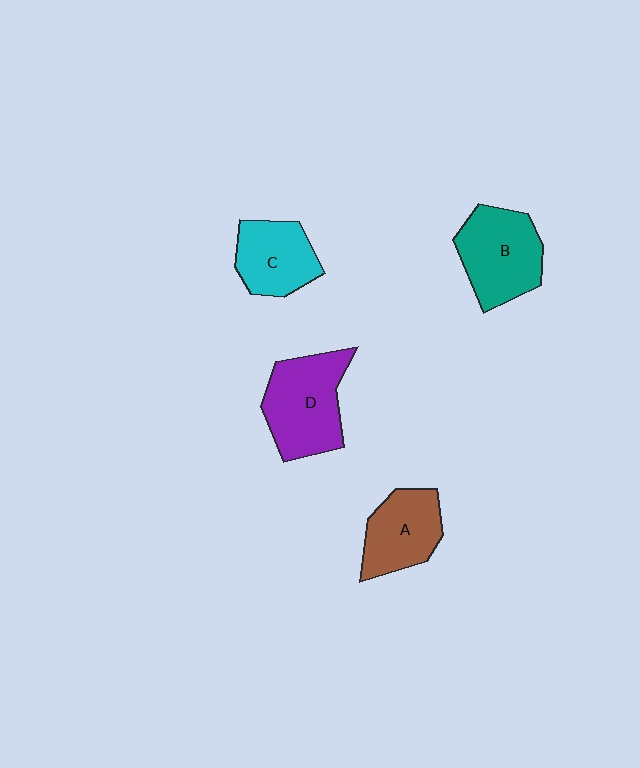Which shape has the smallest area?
Shape C (cyan).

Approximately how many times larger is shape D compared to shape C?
Approximately 1.4 times.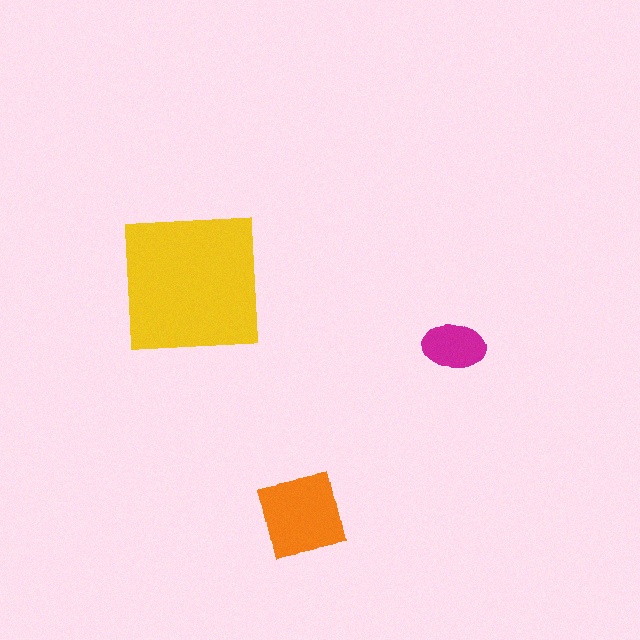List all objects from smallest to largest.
The magenta ellipse, the orange square, the yellow square.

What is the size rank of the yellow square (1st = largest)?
1st.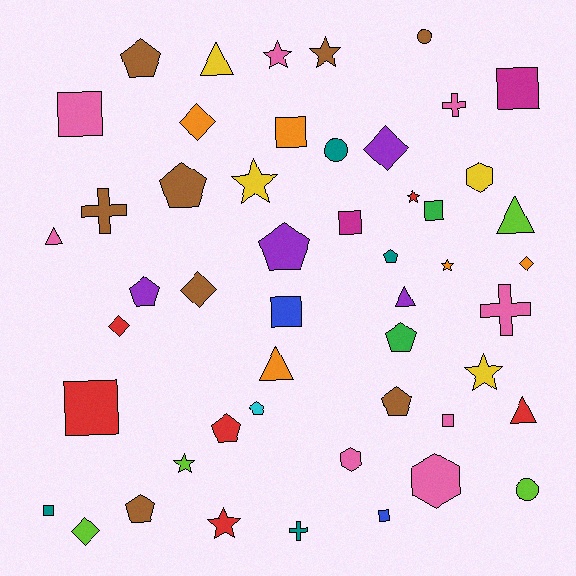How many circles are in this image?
There are 3 circles.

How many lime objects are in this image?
There are 4 lime objects.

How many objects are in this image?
There are 50 objects.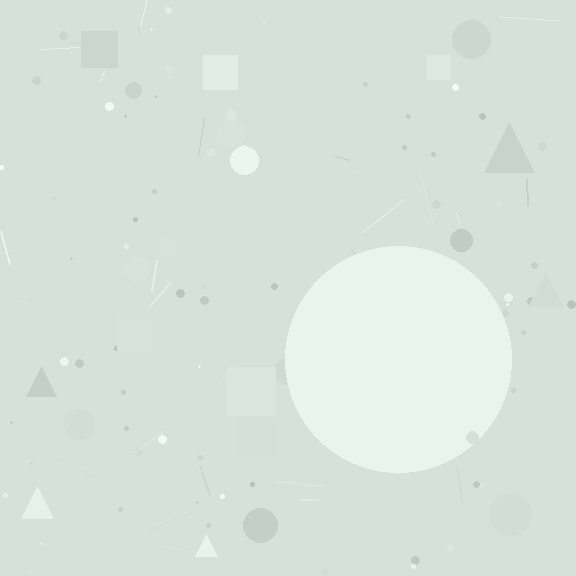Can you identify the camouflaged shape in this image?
The camouflaged shape is a circle.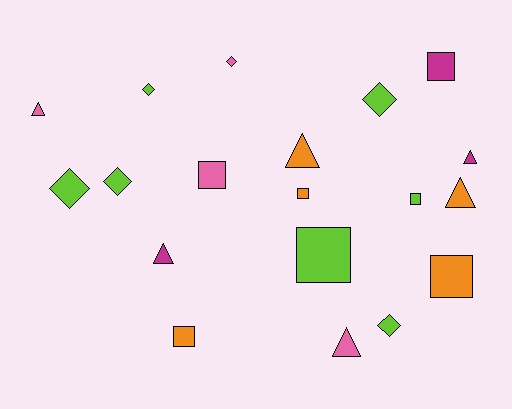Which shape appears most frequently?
Square, with 7 objects.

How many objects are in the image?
There are 19 objects.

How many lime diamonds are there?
There are 5 lime diamonds.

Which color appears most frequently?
Lime, with 7 objects.